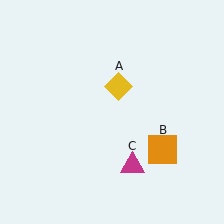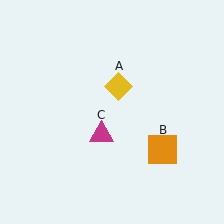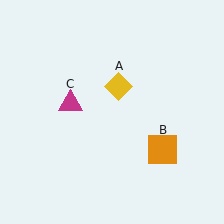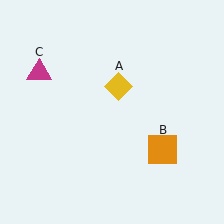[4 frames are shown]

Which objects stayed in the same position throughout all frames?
Yellow diamond (object A) and orange square (object B) remained stationary.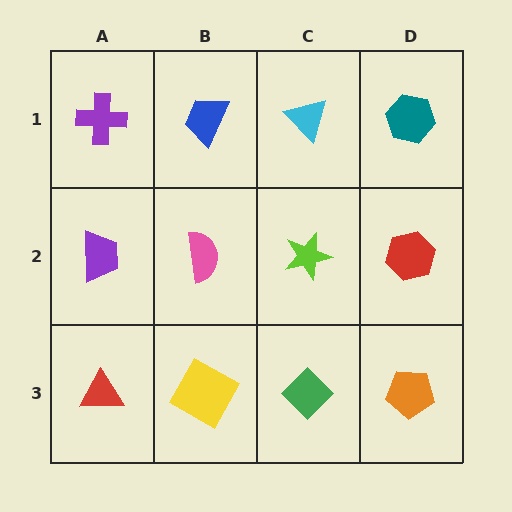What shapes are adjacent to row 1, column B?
A pink semicircle (row 2, column B), a purple cross (row 1, column A), a cyan triangle (row 1, column C).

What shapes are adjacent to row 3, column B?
A pink semicircle (row 2, column B), a red triangle (row 3, column A), a green diamond (row 3, column C).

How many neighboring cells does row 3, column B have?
3.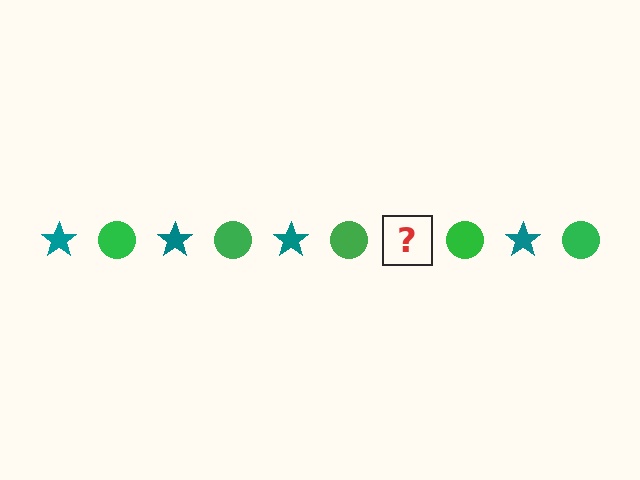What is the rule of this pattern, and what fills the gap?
The rule is that the pattern alternates between teal star and green circle. The gap should be filled with a teal star.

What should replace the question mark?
The question mark should be replaced with a teal star.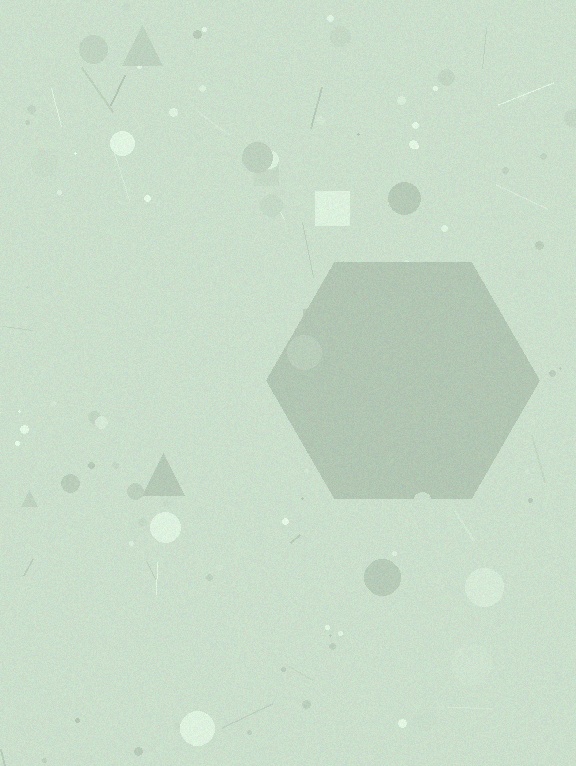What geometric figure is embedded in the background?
A hexagon is embedded in the background.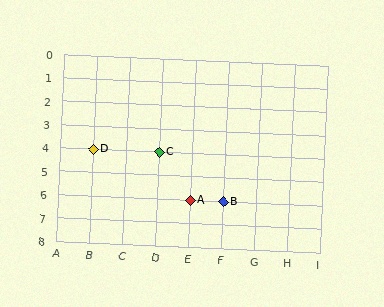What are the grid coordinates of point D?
Point D is at grid coordinates (B, 4).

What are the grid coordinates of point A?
Point A is at grid coordinates (E, 6).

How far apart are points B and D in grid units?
Points B and D are 4 columns and 2 rows apart (about 4.5 grid units diagonally).